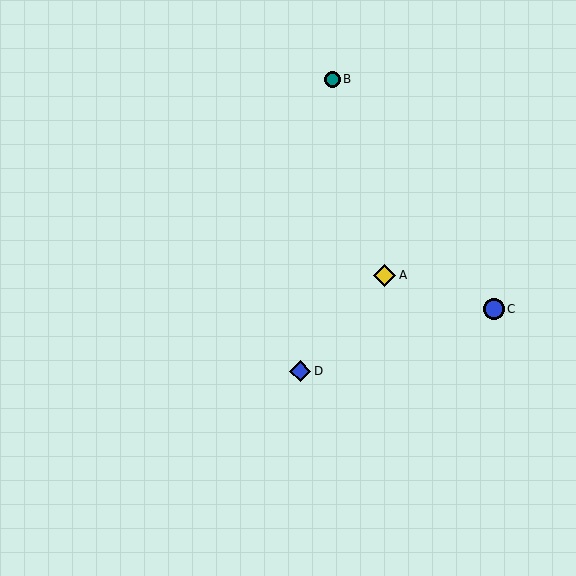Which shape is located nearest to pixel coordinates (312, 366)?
The blue diamond (labeled D) at (300, 371) is nearest to that location.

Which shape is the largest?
The yellow diamond (labeled A) is the largest.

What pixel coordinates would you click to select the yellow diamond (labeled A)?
Click at (385, 275) to select the yellow diamond A.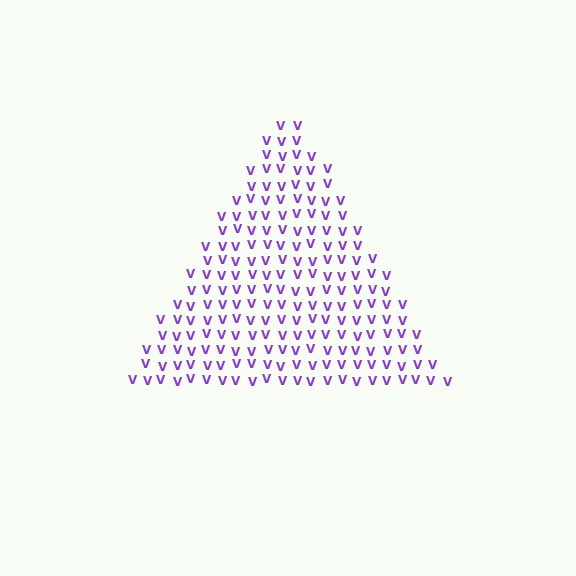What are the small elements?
The small elements are letter V's.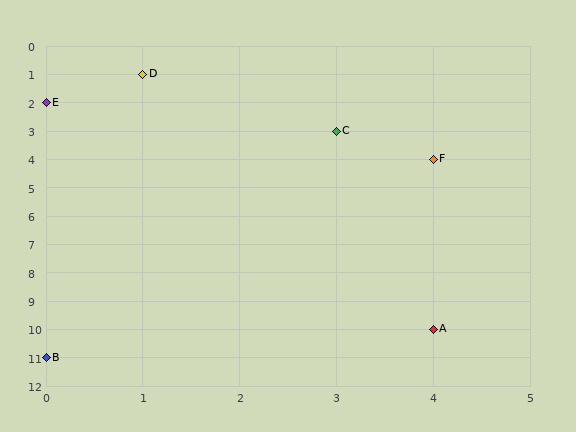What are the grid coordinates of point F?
Point F is at grid coordinates (4, 4).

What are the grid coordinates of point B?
Point B is at grid coordinates (0, 11).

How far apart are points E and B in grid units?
Points E and B are 9 rows apart.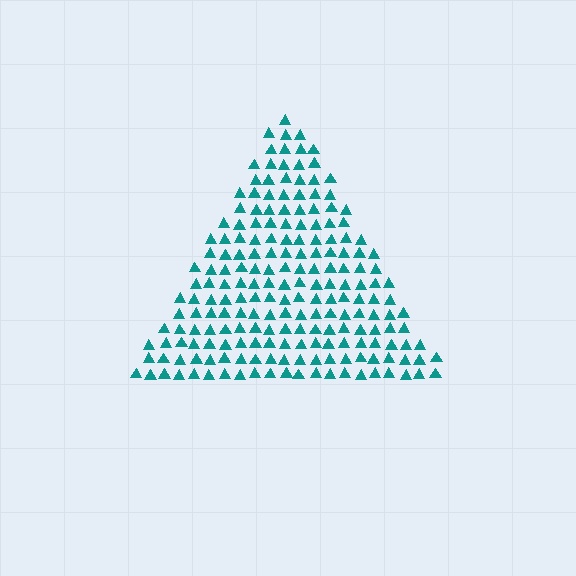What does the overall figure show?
The overall figure shows a triangle.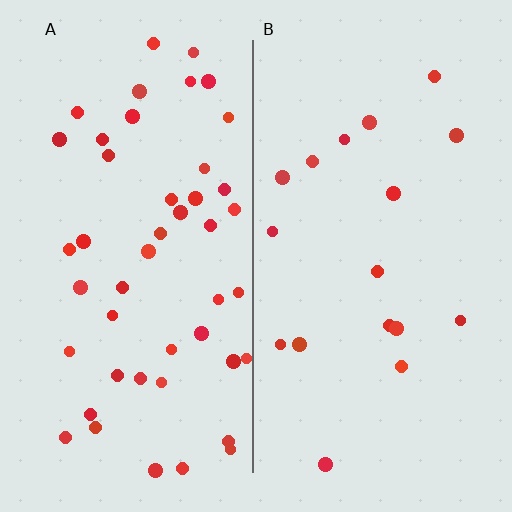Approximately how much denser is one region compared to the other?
Approximately 2.7× — region A over region B.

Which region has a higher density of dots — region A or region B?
A (the left).